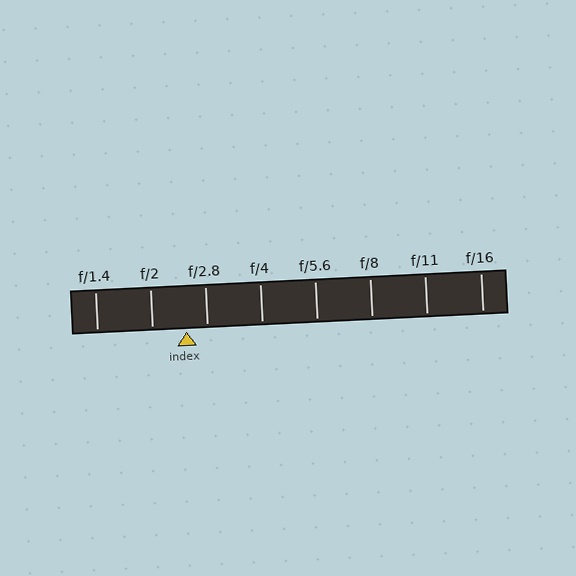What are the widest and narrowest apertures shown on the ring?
The widest aperture shown is f/1.4 and the narrowest is f/16.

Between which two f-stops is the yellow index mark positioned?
The index mark is between f/2 and f/2.8.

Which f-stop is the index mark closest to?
The index mark is closest to f/2.8.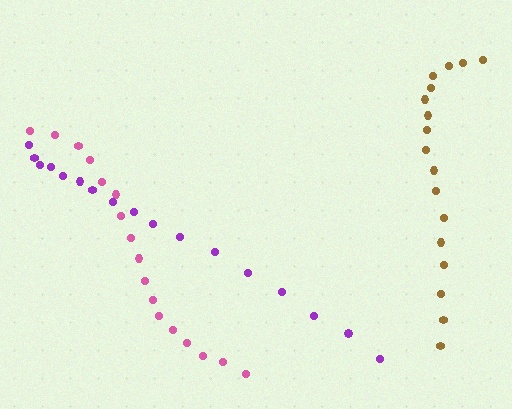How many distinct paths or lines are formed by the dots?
There are 3 distinct paths.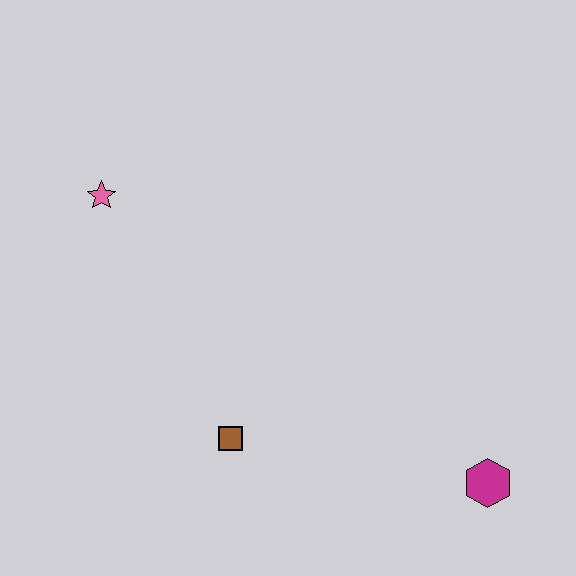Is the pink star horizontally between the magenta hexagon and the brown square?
No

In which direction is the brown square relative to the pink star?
The brown square is below the pink star.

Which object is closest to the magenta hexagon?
The brown square is closest to the magenta hexagon.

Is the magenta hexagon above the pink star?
No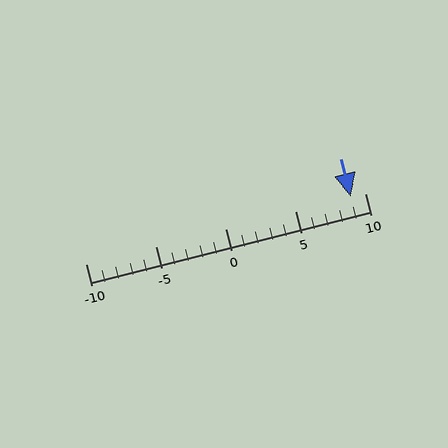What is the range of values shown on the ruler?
The ruler shows values from -10 to 10.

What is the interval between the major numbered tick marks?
The major tick marks are spaced 5 units apart.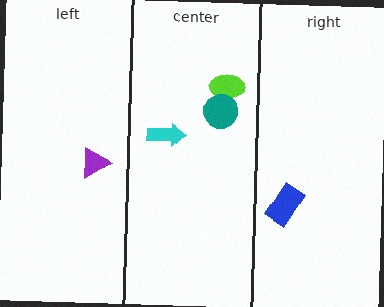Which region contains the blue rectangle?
The right region.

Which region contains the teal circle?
The center region.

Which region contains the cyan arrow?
The center region.